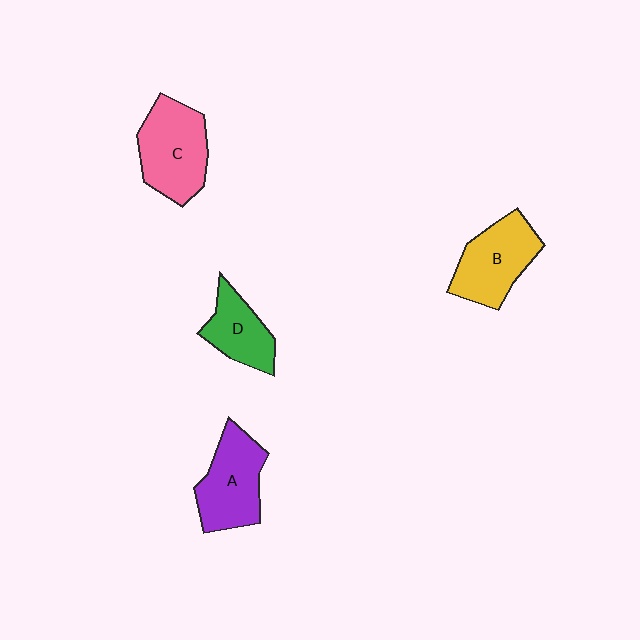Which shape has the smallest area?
Shape D (green).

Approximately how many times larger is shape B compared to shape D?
Approximately 1.4 times.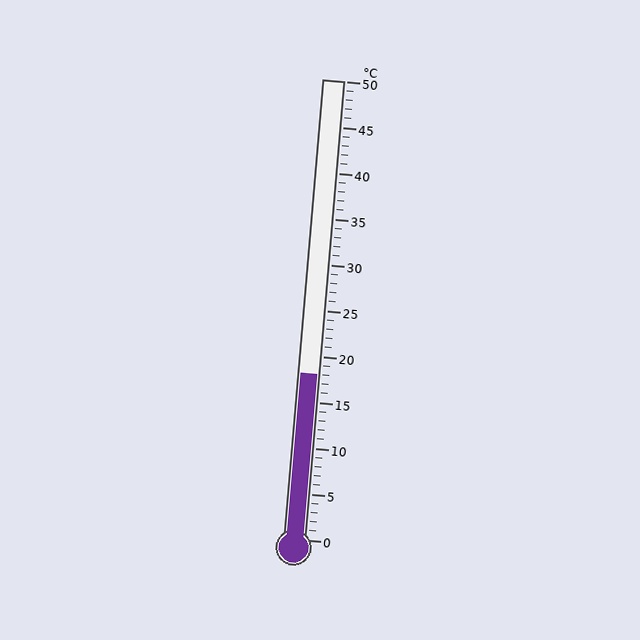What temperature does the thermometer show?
The thermometer shows approximately 18°C.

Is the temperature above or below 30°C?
The temperature is below 30°C.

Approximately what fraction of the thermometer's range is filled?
The thermometer is filled to approximately 35% of its range.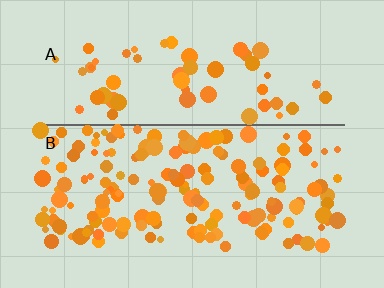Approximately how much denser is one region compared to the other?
Approximately 2.6× — region B over region A.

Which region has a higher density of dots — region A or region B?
B (the bottom).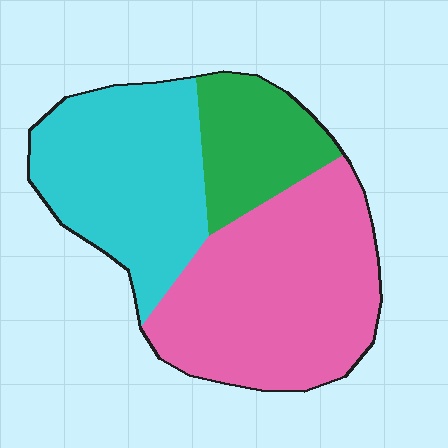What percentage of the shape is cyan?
Cyan takes up about three eighths (3/8) of the shape.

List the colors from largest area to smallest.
From largest to smallest: pink, cyan, green.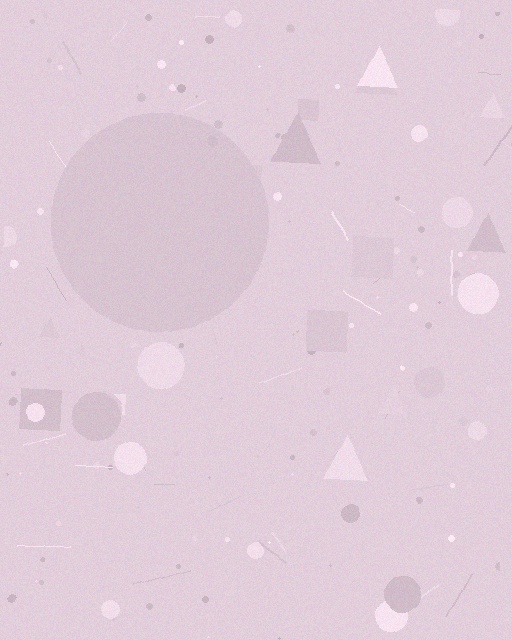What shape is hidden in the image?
A circle is hidden in the image.